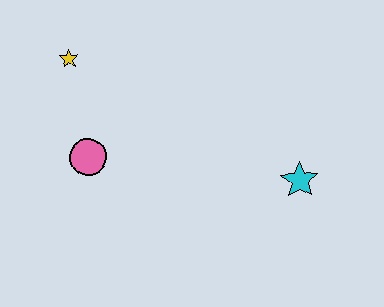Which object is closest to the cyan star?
The pink circle is closest to the cyan star.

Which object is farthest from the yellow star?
The cyan star is farthest from the yellow star.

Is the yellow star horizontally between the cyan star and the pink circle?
No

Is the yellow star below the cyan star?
No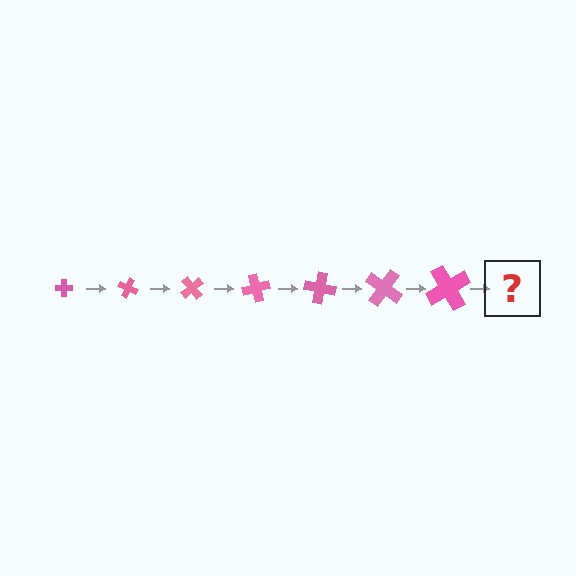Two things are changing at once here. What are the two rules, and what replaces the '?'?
The two rules are that the cross grows larger each step and it rotates 25 degrees each step. The '?' should be a cross, larger than the previous one and rotated 175 degrees from the start.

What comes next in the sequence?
The next element should be a cross, larger than the previous one and rotated 175 degrees from the start.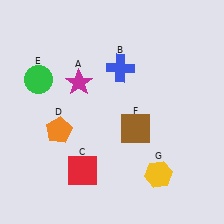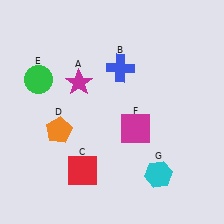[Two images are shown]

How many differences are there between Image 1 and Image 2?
There are 2 differences between the two images.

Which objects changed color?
F changed from brown to magenta. G changed from yellow to cyan.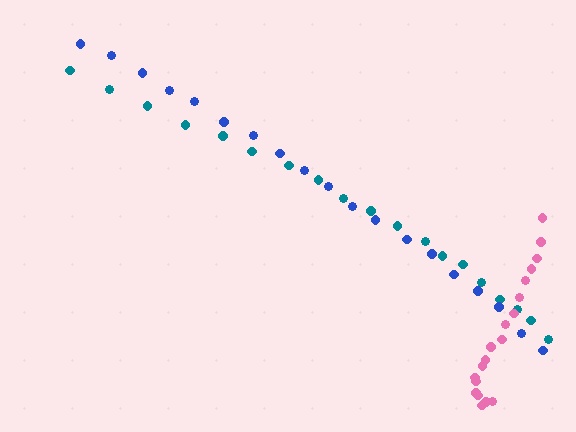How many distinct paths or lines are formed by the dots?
There are 3 distinct paths.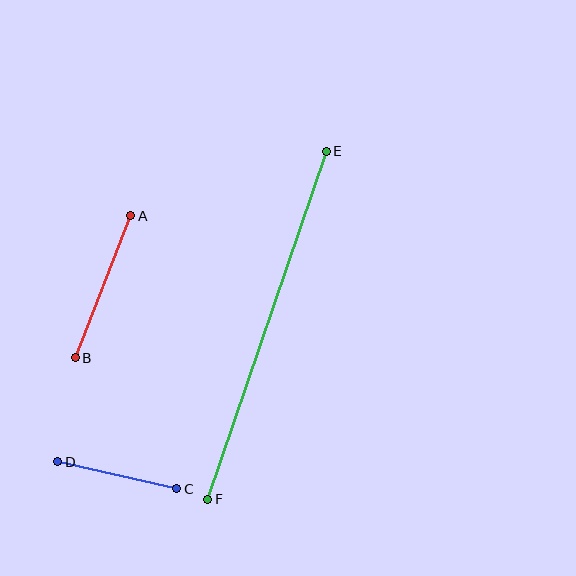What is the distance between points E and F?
The distance is approximately 368 pixels.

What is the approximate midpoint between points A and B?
The midpoint is at approximately (103, 287) pixels.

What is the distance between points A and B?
The distance is approximately 153 pixels.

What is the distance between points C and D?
The distance is approximately 122 pixels.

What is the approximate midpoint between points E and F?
The midpoint is at approximately (267, 325) pixels.